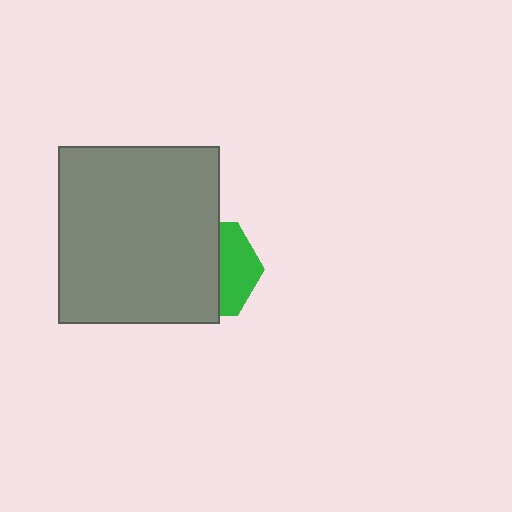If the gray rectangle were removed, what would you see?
You would see the complete green hexagon.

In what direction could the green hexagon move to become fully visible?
The green hexagon could move right. That would shift it out from behind the gray rectangle entirely.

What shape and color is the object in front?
The object in front is a gray rectangle.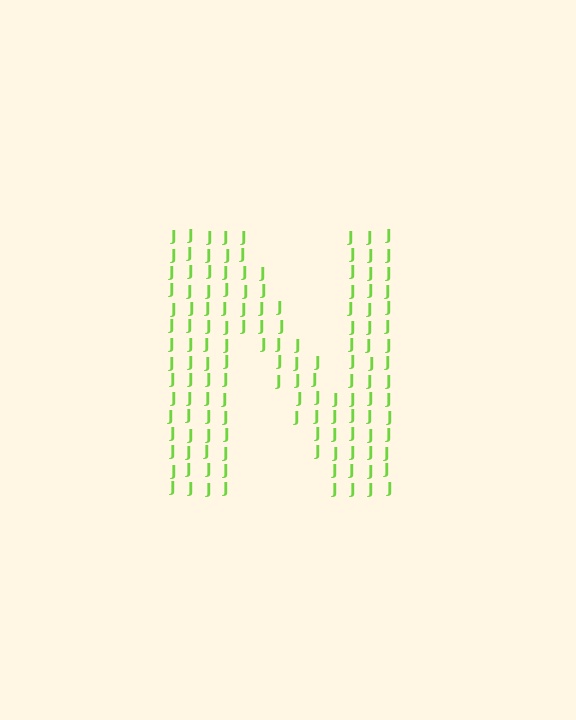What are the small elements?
The small elements are letter J's.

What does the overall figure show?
The overall figure shows the letter N.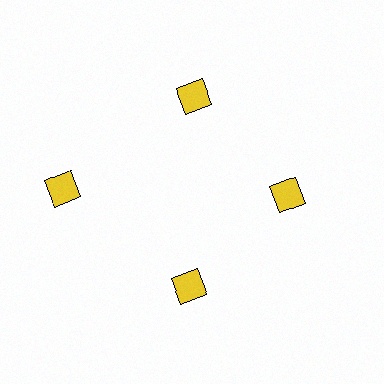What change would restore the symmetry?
The symmetry would be restored by moving it inward, back onto the ring so that all 4 diamonds sit at equal angles and equal distance from the center.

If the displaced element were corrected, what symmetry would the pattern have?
It would have 4-fold rotational symmetry — the pattern would map onto itself every 90 degrees.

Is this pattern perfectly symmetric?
No. The 4 yellow diamonds are arranged in a ring, but one element near the 9 o'clock position is pushed outward from the center, breaking the 4-fold rotational symmetry.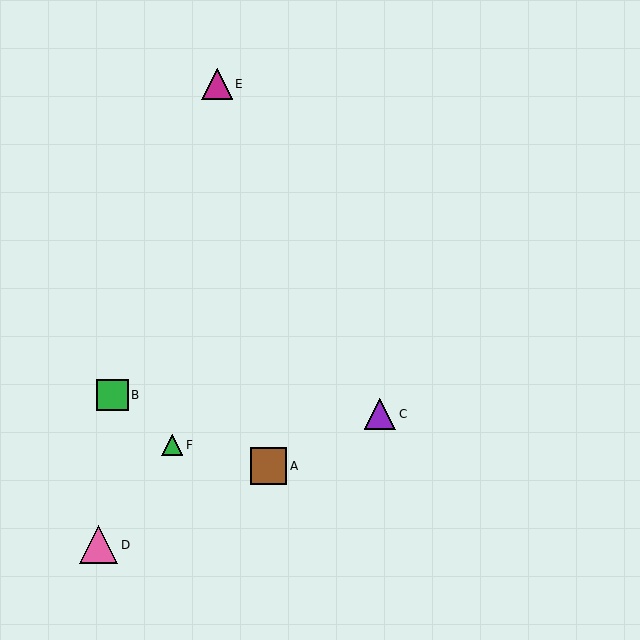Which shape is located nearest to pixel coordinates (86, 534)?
The pink triangle (labeled D) at (99, 545) is nearest to that location.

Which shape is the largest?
The pink triangle (labeled D) is the largest.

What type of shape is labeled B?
Shape B is a green square.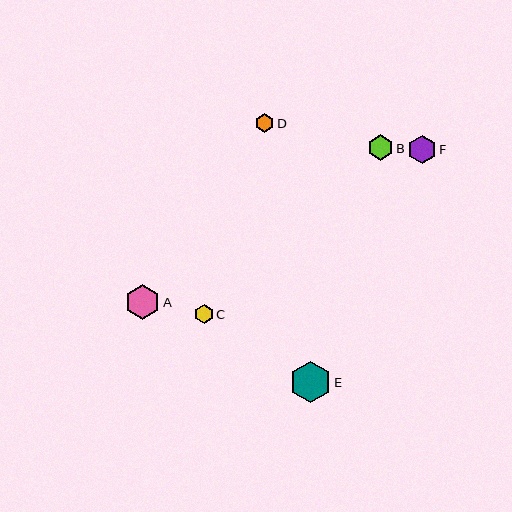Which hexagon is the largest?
Hexagon E is the largest with a size of approximately 41 pixels.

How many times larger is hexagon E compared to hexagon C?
Hexagon E is approximately 2.2 times the size of hexagon C.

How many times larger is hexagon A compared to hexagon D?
Hexagon A is approximately 1.9 times the size of hexagon D.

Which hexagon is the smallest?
Hexagon D is the smallest with a size of approximately 19 pixels.